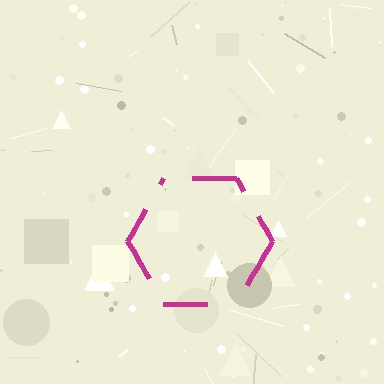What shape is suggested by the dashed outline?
The dashed outline suggests a hexagon.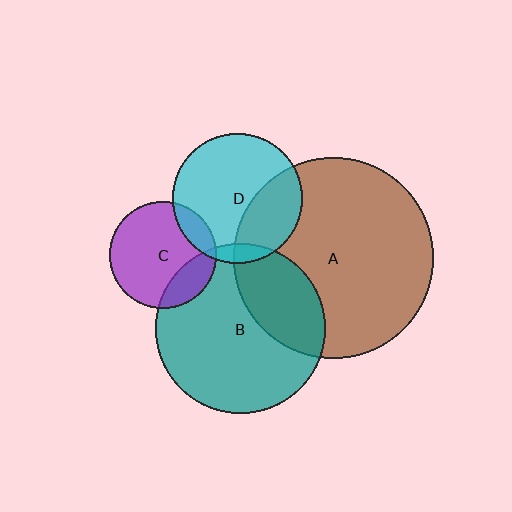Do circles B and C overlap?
Yes.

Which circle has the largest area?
Circle A (brown).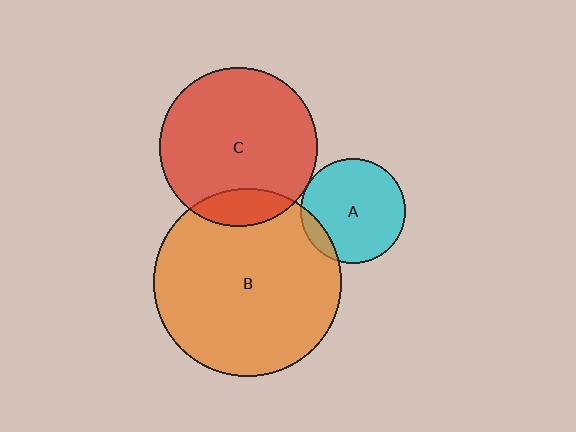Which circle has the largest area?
Circle B (orange).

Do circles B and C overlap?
Yes.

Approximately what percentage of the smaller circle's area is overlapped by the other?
Approximately 15%.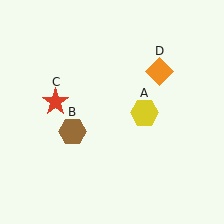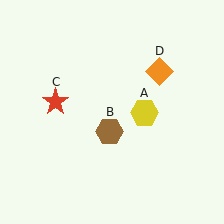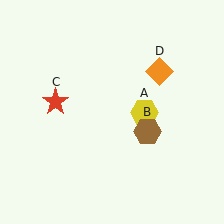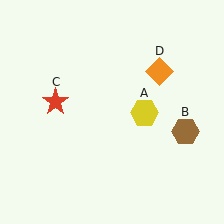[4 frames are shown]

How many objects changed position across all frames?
1 object changed position: brown hexagon (object B).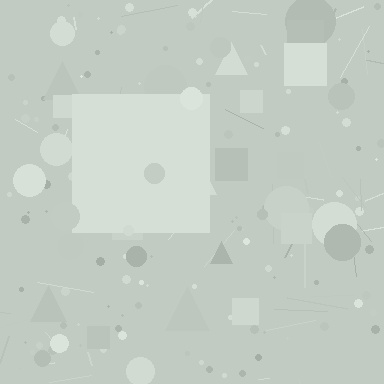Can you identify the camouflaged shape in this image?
The camouflaged shape is a square.